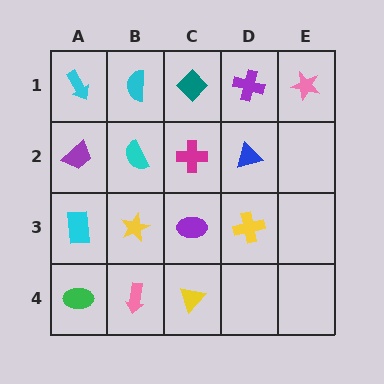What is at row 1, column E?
A pink star.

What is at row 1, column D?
A purple cross.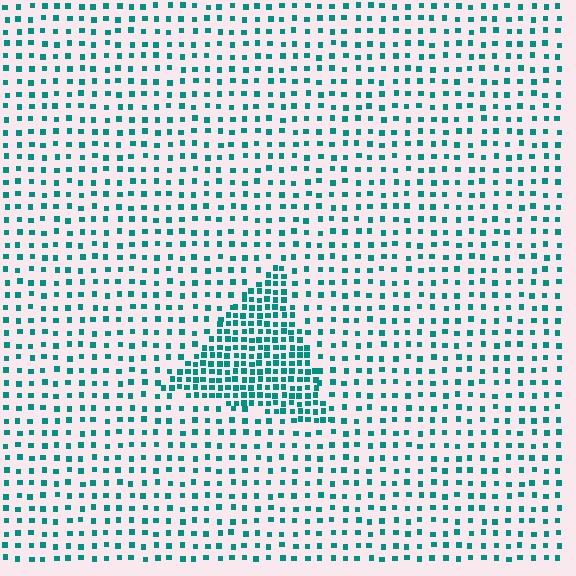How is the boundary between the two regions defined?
The boundary is defined by a change in element density (approximately 2.5x ratio). All elements are the same color, size, and shape.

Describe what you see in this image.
The image contains small teal elements arranged at two different densities. A triangle-shaped region is visible where the elements are more densely packed than the surrounding area.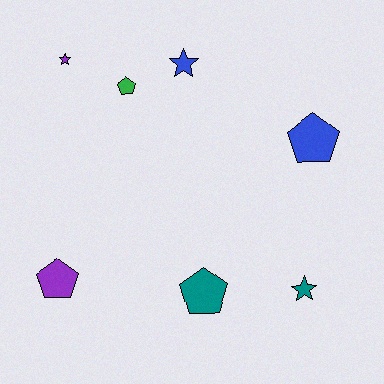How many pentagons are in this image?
There are 4 pentagons.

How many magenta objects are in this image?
There are no magenta objects.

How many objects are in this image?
There are 7 objects.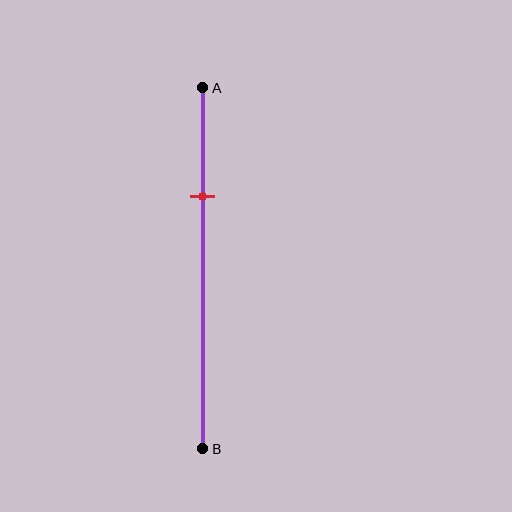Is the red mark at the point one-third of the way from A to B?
No, the mark is at about 30% from A, not at the 33% one-third point.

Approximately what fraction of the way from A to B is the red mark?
The red mark is approximately 30% of the way from A to B.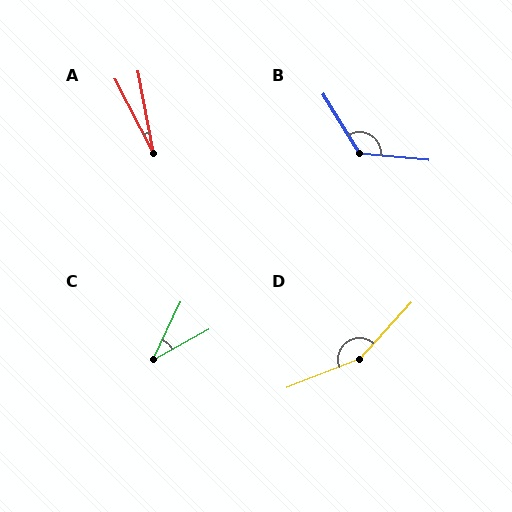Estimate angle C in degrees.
Approximately 36 degrees.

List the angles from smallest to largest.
A (17°), C (36°), B (127°), D (154°).